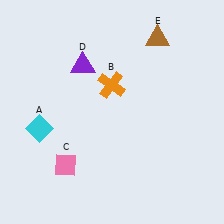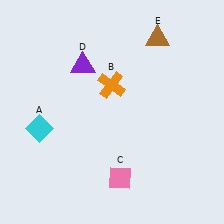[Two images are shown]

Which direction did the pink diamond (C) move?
The pink diamond (C) moved right.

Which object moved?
The pink diamond (C) moved right.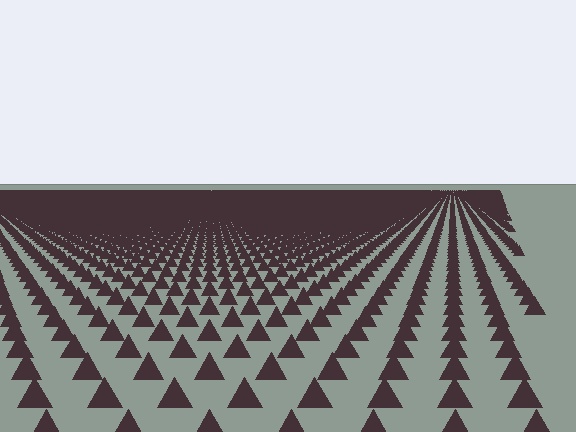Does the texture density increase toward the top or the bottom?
Density increases toward the top.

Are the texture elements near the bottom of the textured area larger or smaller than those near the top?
Larger. Near the bottom, elements are closer to the viewer and appear at a bigger on-screen size.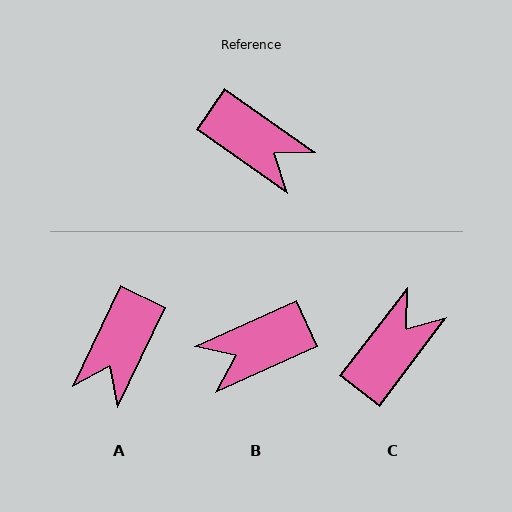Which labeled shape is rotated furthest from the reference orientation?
B, about 121 degrees away.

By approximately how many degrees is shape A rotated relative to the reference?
Approximately 81 degrees clockwise.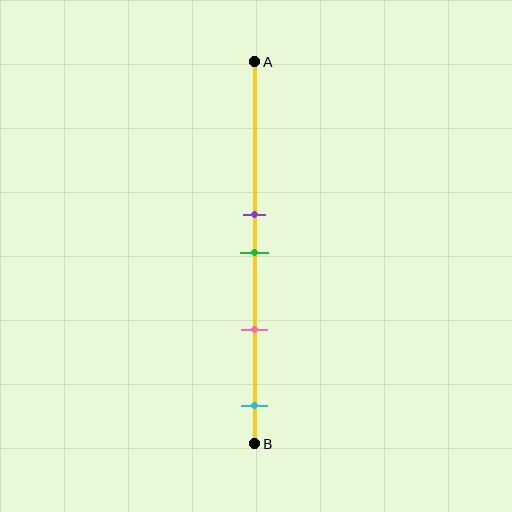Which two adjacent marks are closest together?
The purple and green marks are the closest adjacent pair.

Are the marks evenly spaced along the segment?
No, the marks are not evenly spaced.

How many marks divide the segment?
There are 4 marks dividing the segment.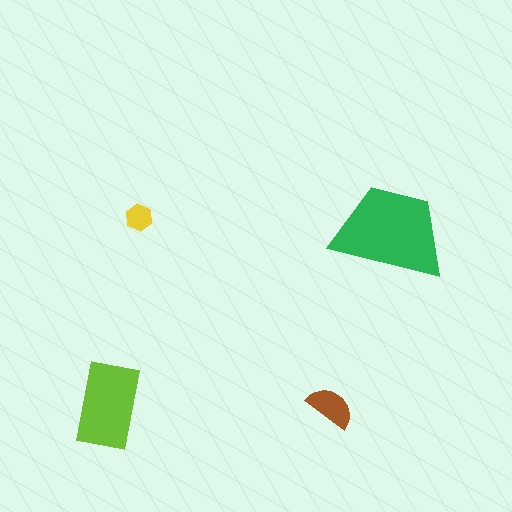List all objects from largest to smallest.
The green trapezoid, the lime rectangle, the brown semicircle, the yellow hexagon.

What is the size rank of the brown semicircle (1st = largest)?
3rd.